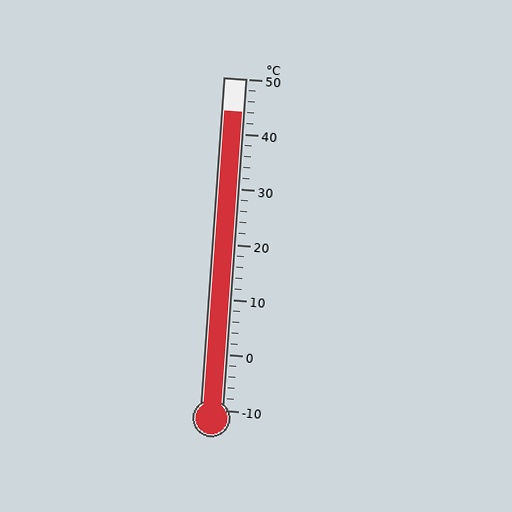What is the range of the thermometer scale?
The thermometer scale ranges from -10°C to 50°C.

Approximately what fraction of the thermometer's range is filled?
The thermometer is filled to approximately 90% of its range.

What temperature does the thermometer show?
The thermometer shows approximately 44°C.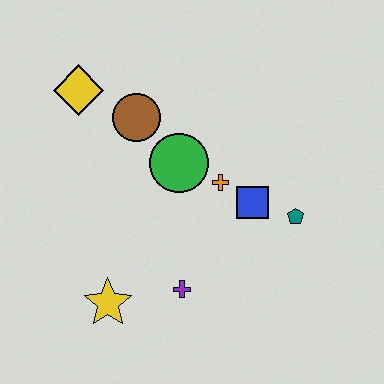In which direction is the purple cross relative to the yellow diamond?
The purple cross is below the yellow diamond.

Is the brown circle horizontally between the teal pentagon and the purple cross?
No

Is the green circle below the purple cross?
No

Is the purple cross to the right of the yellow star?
Yes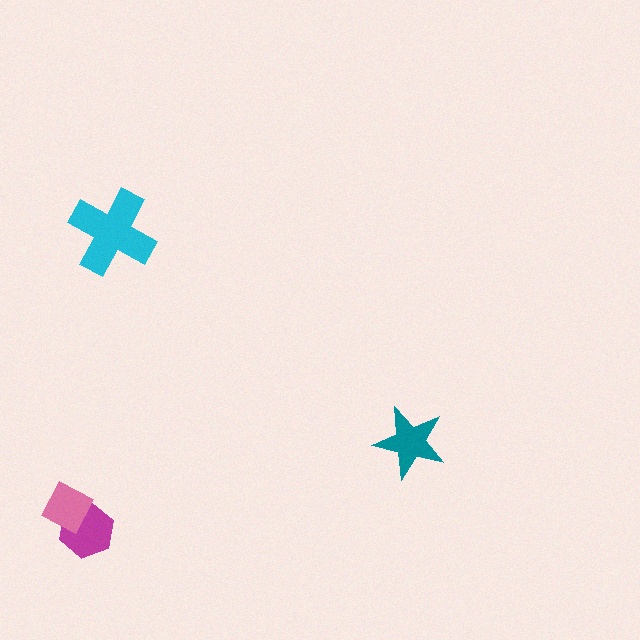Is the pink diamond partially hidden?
No, no other shape covers it.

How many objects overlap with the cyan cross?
0 objects overlap with the cyan cross.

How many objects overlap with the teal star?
0 objects overlap with the teal star.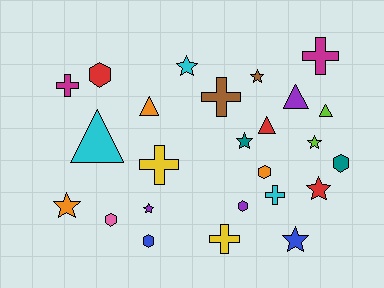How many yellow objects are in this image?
There are 2 yellow objects.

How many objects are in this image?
There are 25 objects.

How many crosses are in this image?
There are 6 crosses.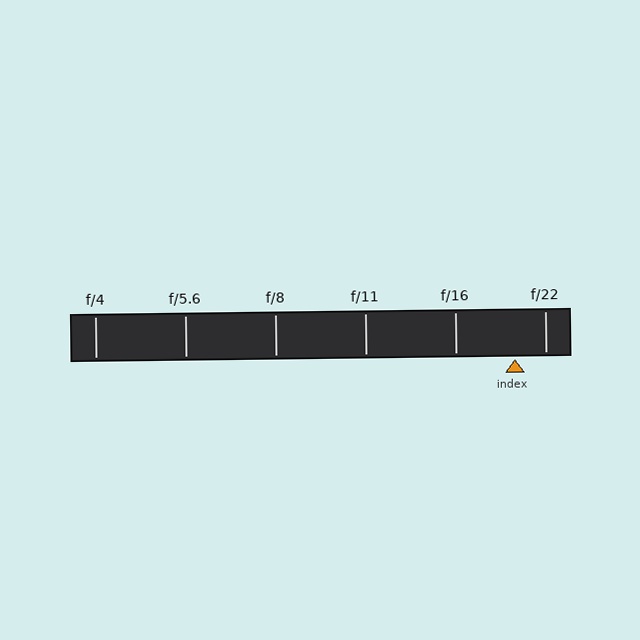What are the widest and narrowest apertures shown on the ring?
The widest aperture shown is f/4 and the narrowest is f/22.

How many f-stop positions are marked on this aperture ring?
There are 6 f-stop positions marked.